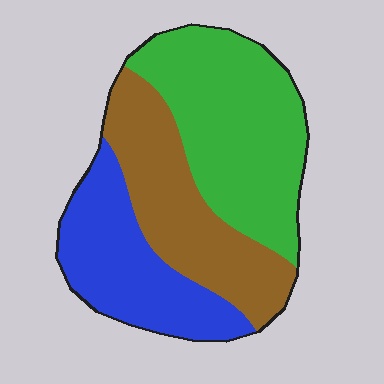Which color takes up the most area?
Green, at roughly 40%.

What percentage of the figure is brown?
Brown covers 31% of the figure.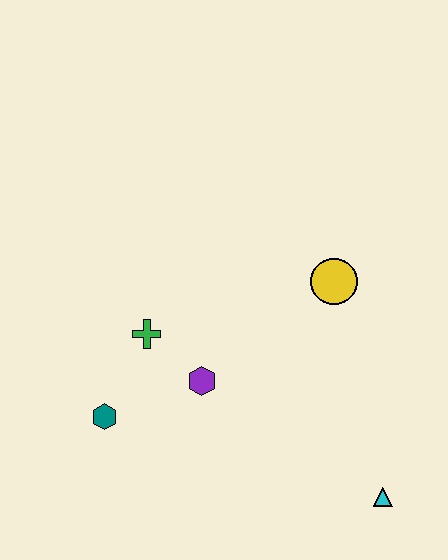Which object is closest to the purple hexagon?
The green cross is closest to the purple hexagon.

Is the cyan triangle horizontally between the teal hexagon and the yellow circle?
No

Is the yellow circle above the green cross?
Yes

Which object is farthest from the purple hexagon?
The cyan triangle is farthest from the purple hexagon.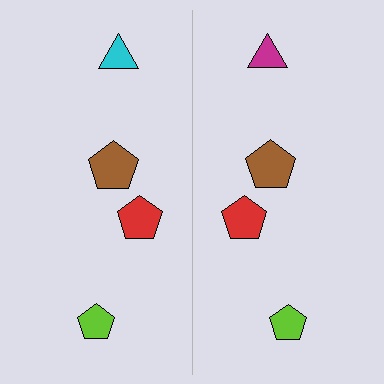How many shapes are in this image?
There are 8 shapes in this image.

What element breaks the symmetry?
The magenta triangle on the right side breaks the symmetry — its mirror counterpart is cyan.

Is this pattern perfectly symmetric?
No, the pattern is not perfectly symmetric. The magenta triangle on the right side breaks the symmetry — its mirror counterpart is cyan.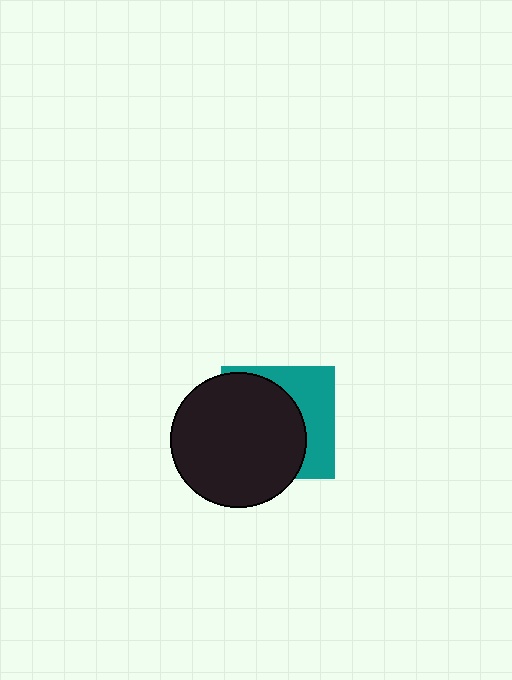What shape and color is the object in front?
The object in front is a black circle.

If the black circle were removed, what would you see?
You would see the complete teal square.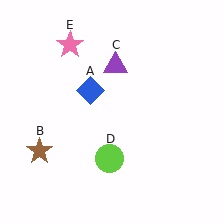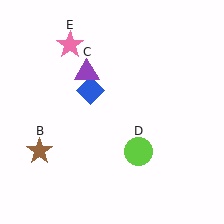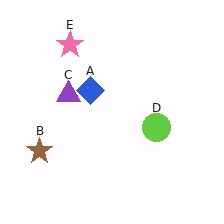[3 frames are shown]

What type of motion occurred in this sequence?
The purple triangle (object C), lime circle (object D) rotated counterclockwise around the center of the scene.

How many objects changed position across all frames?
2 objects changed position: purple triangle (object C), lime circle (object D).